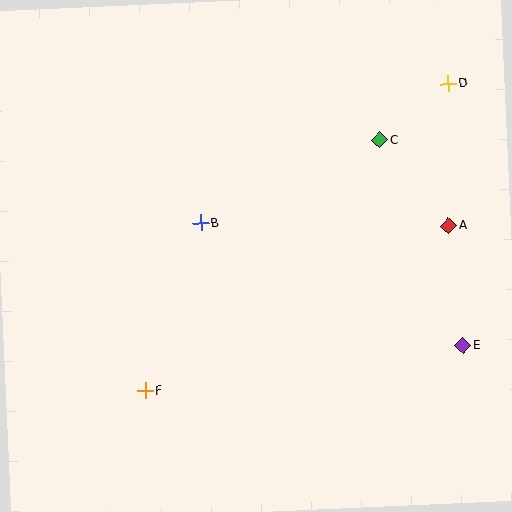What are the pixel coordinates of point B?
Point B is at (201, 223).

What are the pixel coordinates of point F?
Point F is at (145, 391).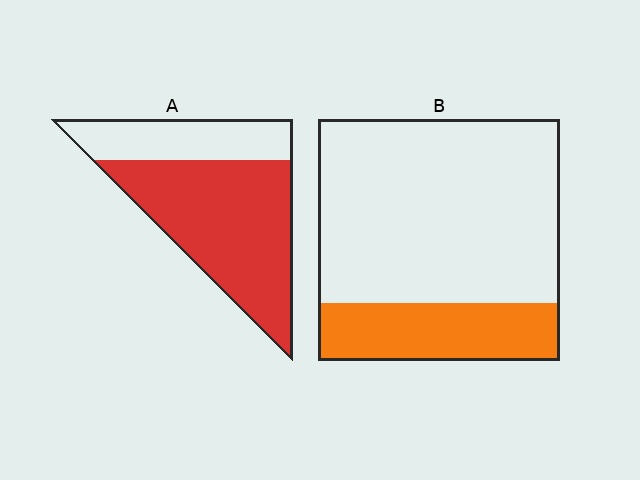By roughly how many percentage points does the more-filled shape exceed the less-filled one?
By roughly 45 percentage points (A over B).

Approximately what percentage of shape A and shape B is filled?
A is approximately 70% and B is approximately 25%.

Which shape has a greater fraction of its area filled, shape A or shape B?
Shape A.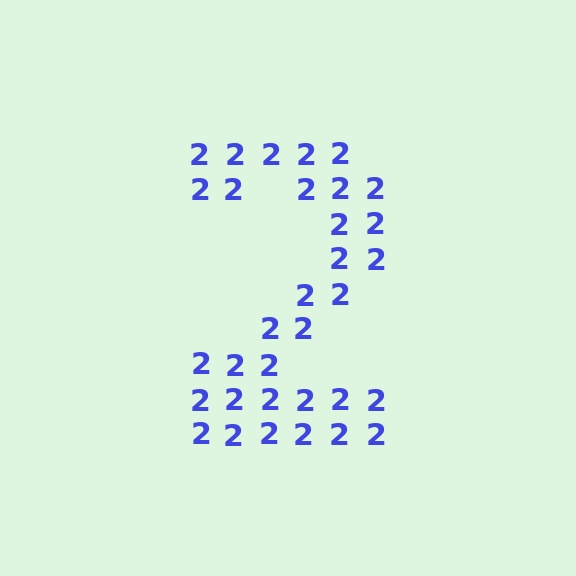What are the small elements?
The small elements are digit 2's.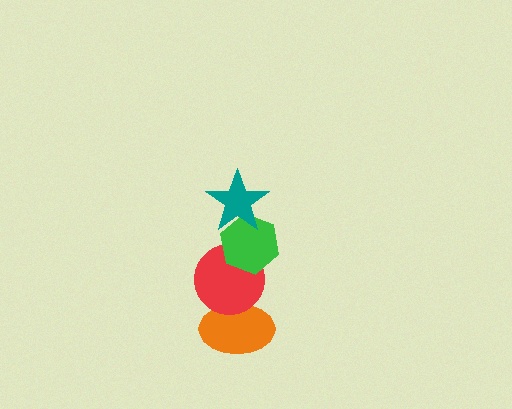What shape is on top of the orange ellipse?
The red circle is on top of the orange ellipse.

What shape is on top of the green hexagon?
The teal star is on top of the green hexagon.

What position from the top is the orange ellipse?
The orange ellipse is 4th from the top.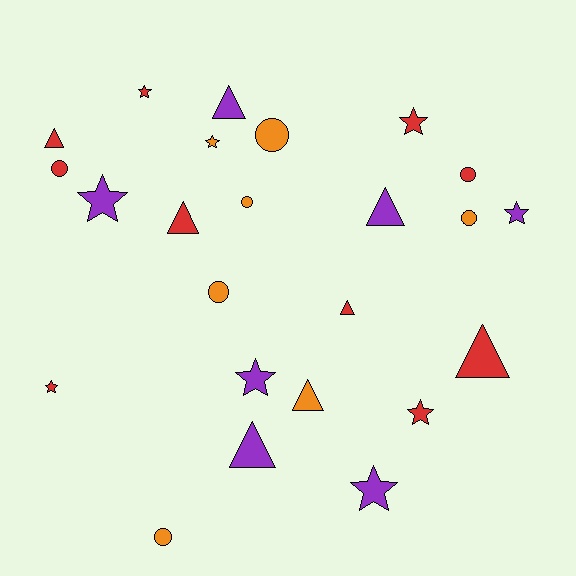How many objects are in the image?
There are 24 objects.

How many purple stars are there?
There are 4 purple stars.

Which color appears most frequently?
Red, with 10 objects.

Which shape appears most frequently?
Star, with 9 objects.